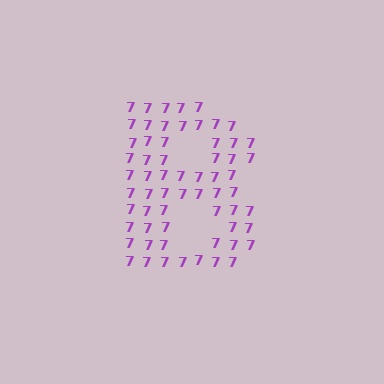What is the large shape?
The large shape is the letter B.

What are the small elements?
The small elements are digit 7's.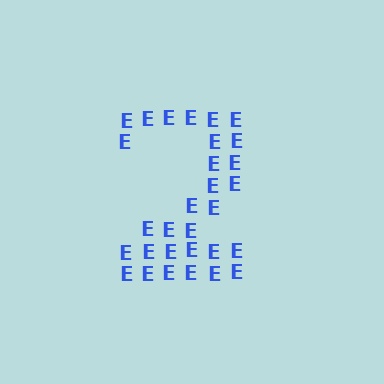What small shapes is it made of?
It is made of small letter E's.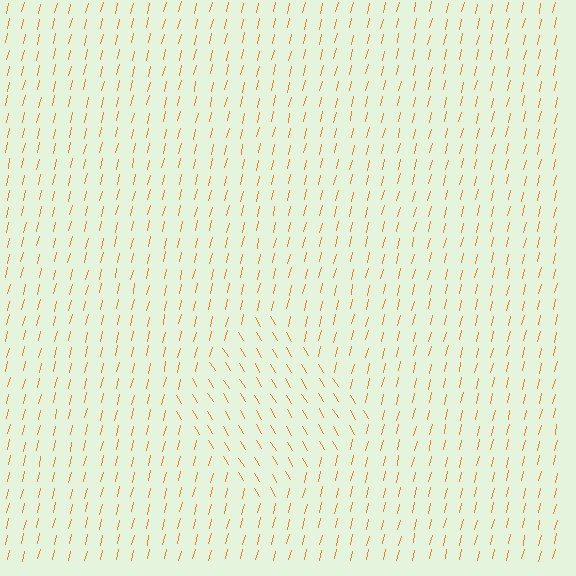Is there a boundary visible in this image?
Yes, there is a texture boundary formed by a change in line orientation.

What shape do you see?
I see a diamond.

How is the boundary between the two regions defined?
The boundary is defined purely by a change in line orientation (approximately 45 degrees difference). All lines are the same color and thickness.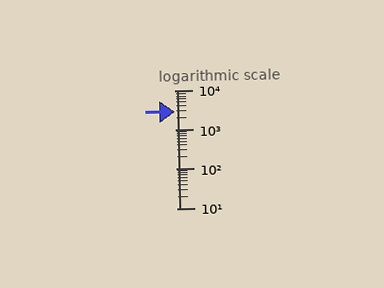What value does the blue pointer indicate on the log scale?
The pointer indicates approximately 2900.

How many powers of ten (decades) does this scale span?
The scale spans 3 decades, from 10 to 10000.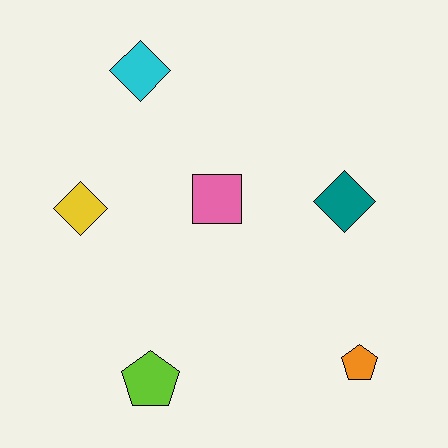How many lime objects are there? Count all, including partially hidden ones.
There is 1 lime object.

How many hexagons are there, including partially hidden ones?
There are no hexagons.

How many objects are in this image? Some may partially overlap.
There are 6 objects.